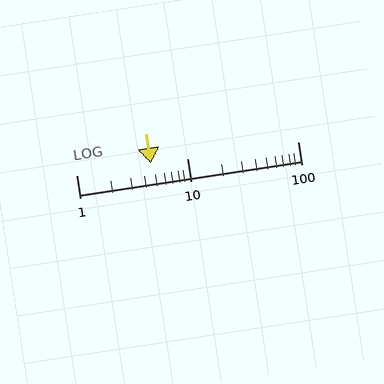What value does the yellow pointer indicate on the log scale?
The pointer indicates approximately 4.7.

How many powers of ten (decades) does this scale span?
The scale spans 2 decades, from 1 to 100.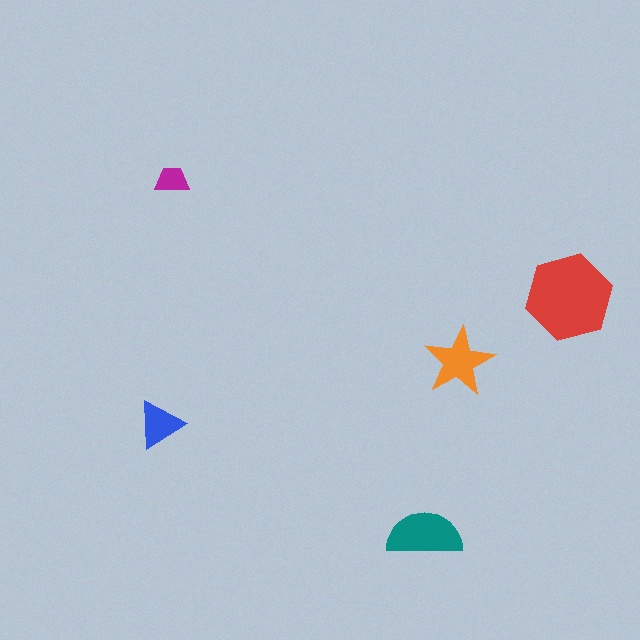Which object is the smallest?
The magenta trapezoid.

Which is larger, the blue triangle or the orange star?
The orange star.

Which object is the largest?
The red hexagon.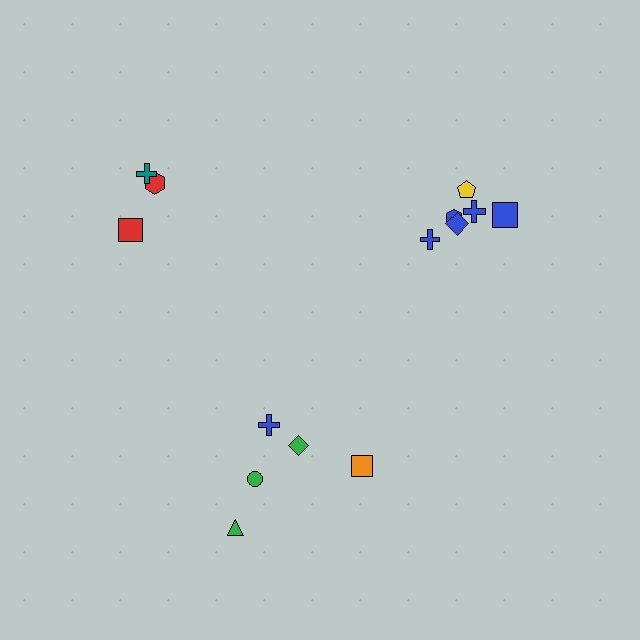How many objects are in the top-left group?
There are 3 objects.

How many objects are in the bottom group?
There are 5 objects.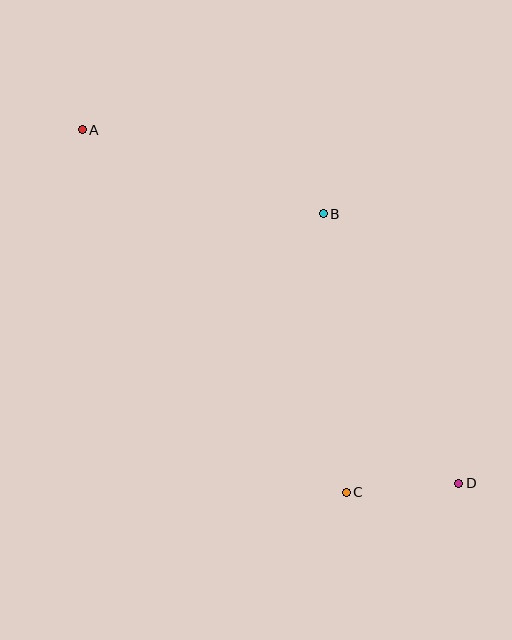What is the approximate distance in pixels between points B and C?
The distance between B and C is approximately 279 pixels.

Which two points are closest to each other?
Points C and D are closest to each other.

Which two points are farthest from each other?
Points A and D are farthest from each other.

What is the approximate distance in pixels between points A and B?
The distance between A and B is approximately 255 pixels.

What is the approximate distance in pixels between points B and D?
The distance between B and D is approximately 302 pixels.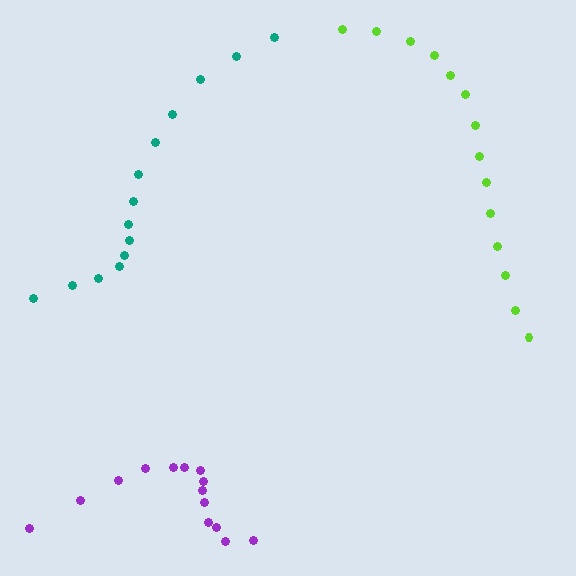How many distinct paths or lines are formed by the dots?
There are 3 distinct paths.